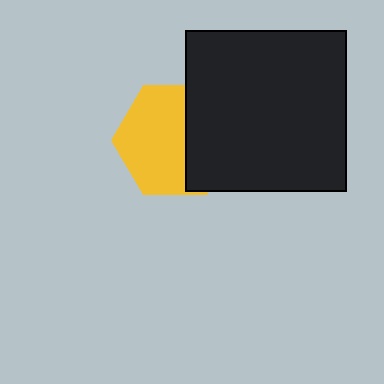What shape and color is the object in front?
The object in front is a black square.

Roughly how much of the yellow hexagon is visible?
About half of it is visible (roughly 62%).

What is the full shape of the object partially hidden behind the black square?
The partially hidden object is a yellow hexagon.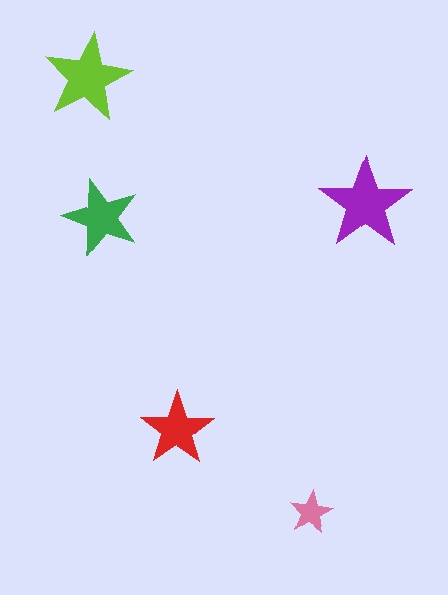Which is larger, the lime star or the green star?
The lime one.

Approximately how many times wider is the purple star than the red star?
About 1.5 times wider.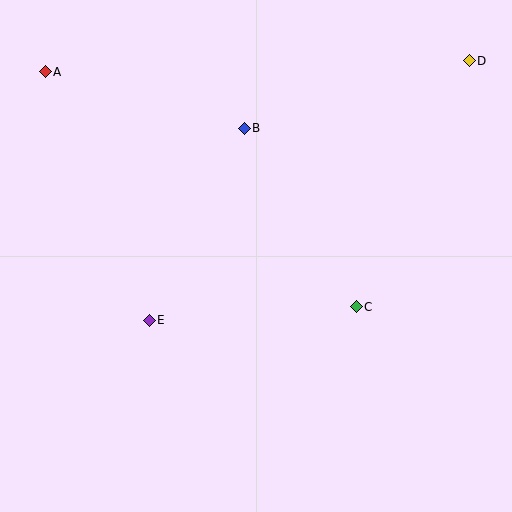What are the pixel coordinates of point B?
Point B is at (244, 129).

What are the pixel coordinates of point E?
Point E is at (149, 320).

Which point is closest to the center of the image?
Point C at (356, 307) is closest to the center.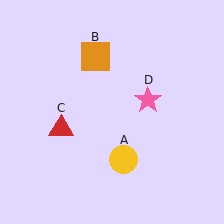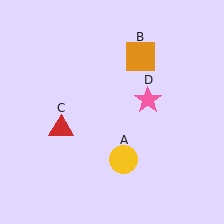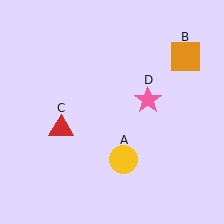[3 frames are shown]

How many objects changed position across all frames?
1 object changed position: orange square (object B).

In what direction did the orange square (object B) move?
The orange square (object B) moved right.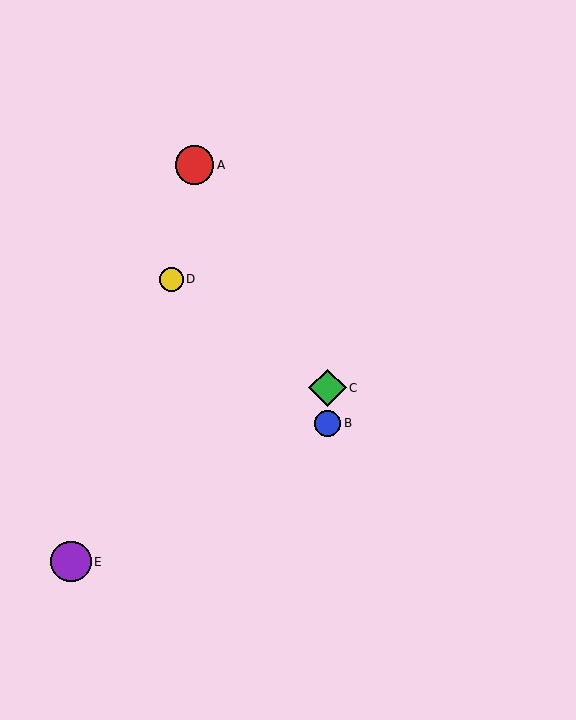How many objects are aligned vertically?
2 objects (B, C) are aligned vertically.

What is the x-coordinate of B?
Object B is at x≈328.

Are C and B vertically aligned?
Yes, both are at x≈328.